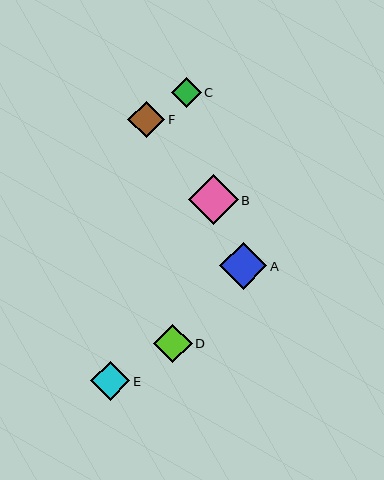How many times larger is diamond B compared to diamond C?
Diamond B is approximately 1.7 times the size of diamond C.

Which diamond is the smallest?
Diamond C is the smallest with a size of approximately 30 pixels.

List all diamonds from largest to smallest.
From largest to smallest: B, A, E, D, F, C.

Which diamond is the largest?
Diamond B is the largest with a size of approximately 50 pixels.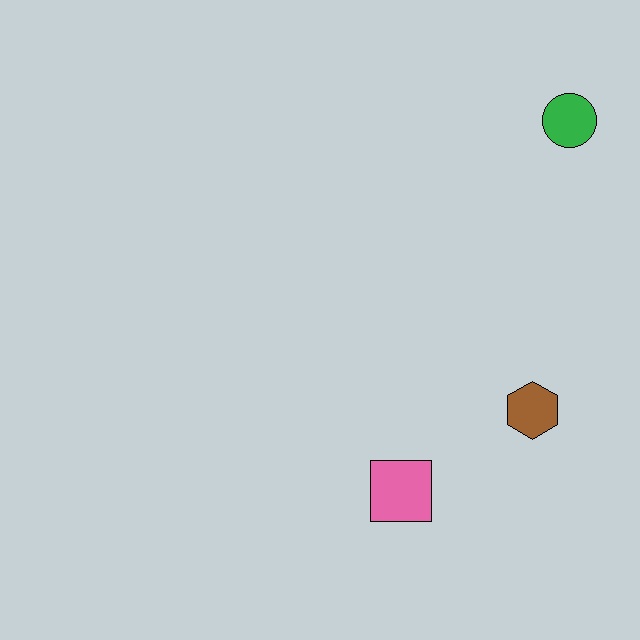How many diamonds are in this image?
There are no diamonds.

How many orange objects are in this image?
There are no orange objects.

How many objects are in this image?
There are 3 objects.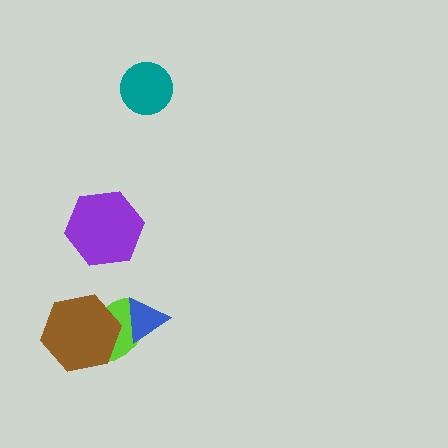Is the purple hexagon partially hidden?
No, no other shape covers it.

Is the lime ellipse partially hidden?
Yes, it is partially covered by another shape.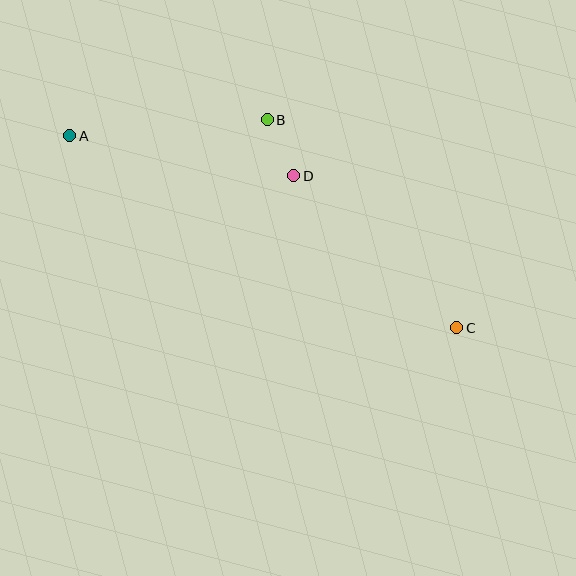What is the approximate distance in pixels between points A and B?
The distance between A and B is approximately 198 pixels.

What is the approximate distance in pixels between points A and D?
The distance between A and D is approximately 228 pixels.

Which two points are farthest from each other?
Points A and C are farthest from each other.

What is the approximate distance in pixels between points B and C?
The distance between B and C is approximately 281 pixels.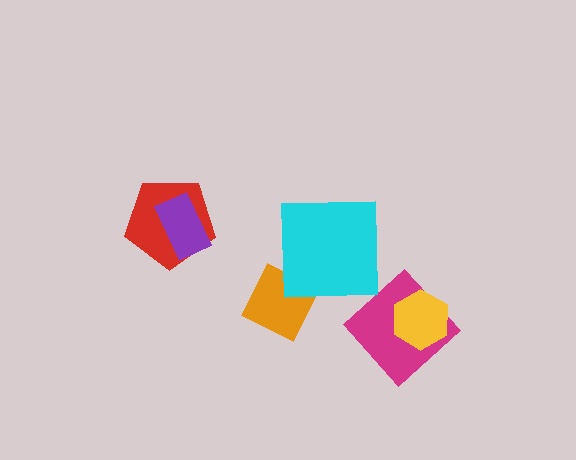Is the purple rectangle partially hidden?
No, no other shape covers it.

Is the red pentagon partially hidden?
Yes, it is partially covered by another shape.